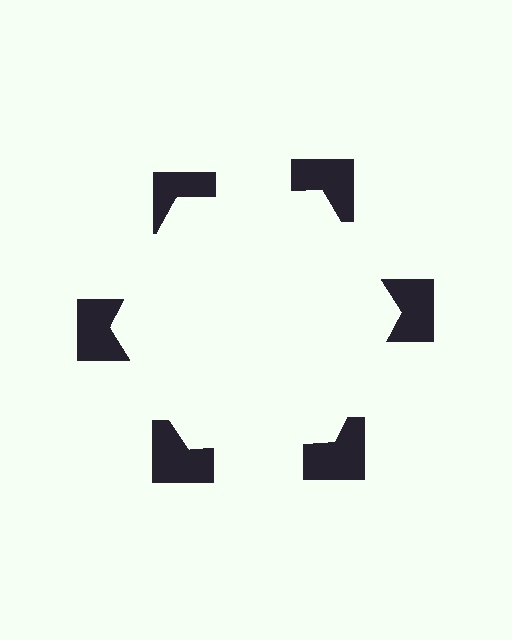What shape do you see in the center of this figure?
An illusory hexagon — its edges are inferred from the aligned wedge cuts in the notched squares, not physically drawn.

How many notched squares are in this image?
There are 6 — one at each vertex of the illusory hexagon.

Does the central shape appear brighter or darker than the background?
It typically appears slightly brighter than the background, even though no actual brightness change is drawn.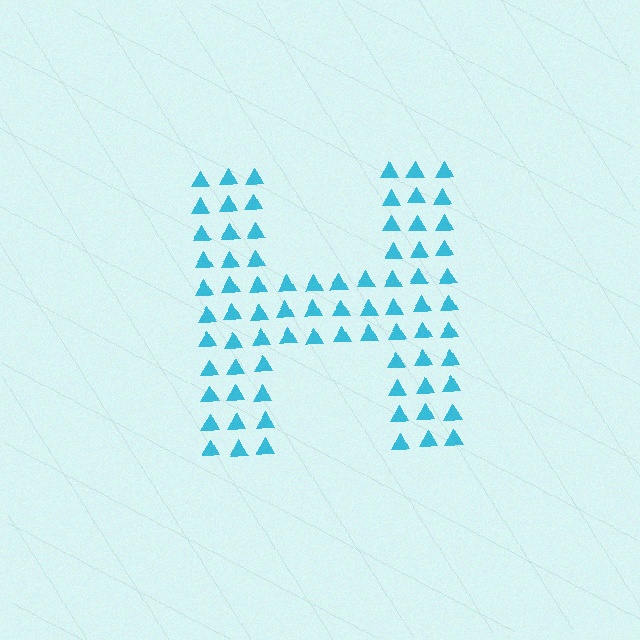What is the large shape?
The large shape is the letter H.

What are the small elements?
The small elements are triangles.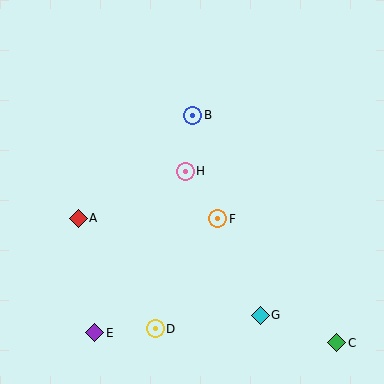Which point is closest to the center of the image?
Point H at (185, 171) is closest to the center.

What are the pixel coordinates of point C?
Point C is at (337, 343).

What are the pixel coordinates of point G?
Point G is at (260, 315).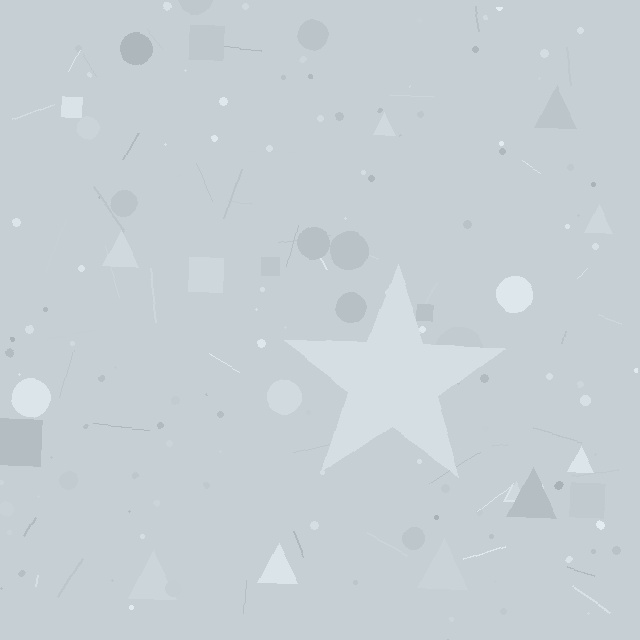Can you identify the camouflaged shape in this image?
The camouflaged shape is a star.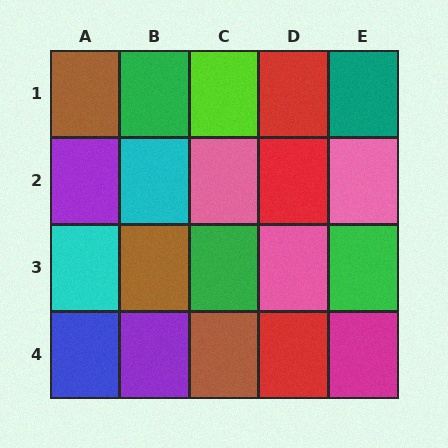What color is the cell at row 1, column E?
Teal.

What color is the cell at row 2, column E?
Pink.